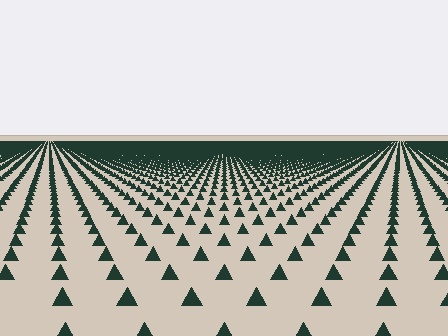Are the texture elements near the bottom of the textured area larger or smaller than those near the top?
Larger. Near the bottom, elements are closer to the viewer and appear at a bigger on-screen size.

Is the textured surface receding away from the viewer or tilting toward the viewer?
The surface is receding away from the viewer. Texture elements get smaller and denser toward the top.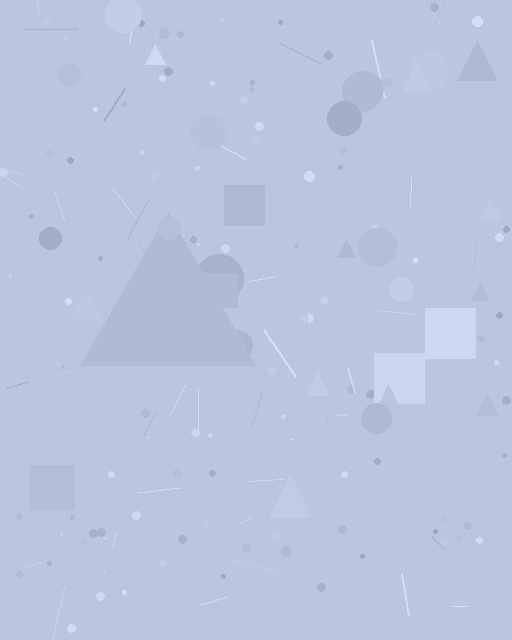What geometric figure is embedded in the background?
A triangle is embedded in the background.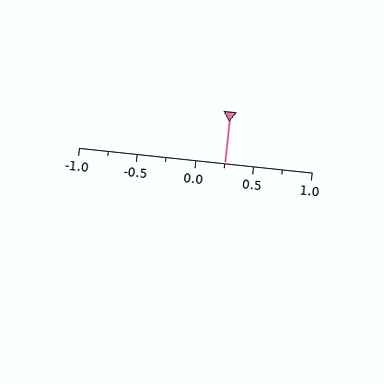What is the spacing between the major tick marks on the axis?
The major ticks are spaced 0.5 apart.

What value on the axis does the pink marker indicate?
The marker indicates approximately 0.25.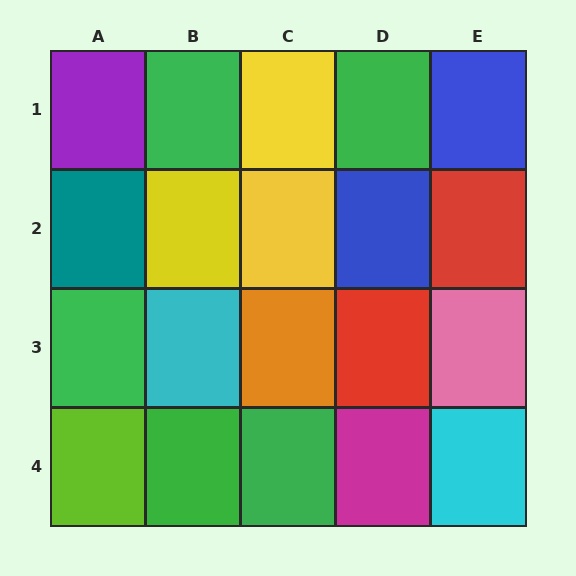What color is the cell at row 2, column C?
Yellow.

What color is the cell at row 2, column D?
Blue.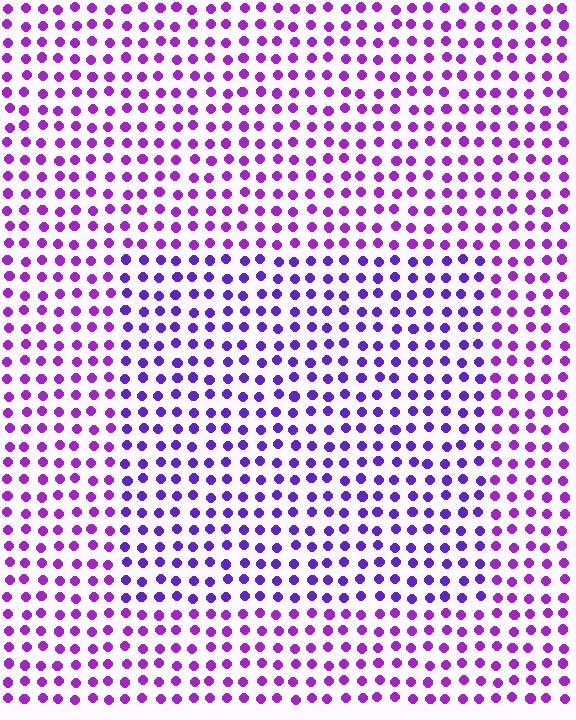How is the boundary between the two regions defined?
The boundary is defined purely by a slight shift in hue (about 25 degrees). Spacing, size, and orientation are identical on both sides.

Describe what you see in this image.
The image is filled with small purple elements in a uniform arrangement. A rectangle-shaped region is visible where the elements are tinted to a slightly different hue, forming a subtle color boundary.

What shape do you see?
I see a rectangle.